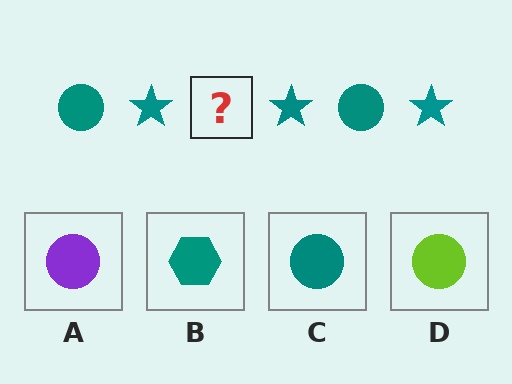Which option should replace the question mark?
Option C.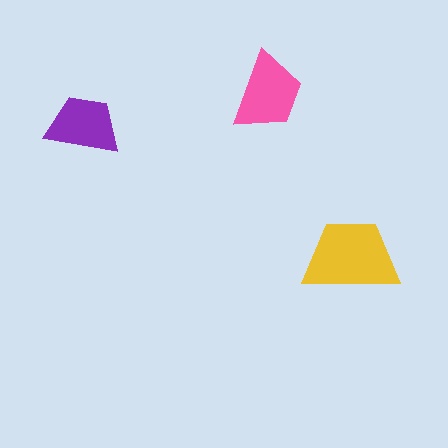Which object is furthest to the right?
The yellow trapezoid is rightmost.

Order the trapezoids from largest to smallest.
the yellow one, the pink one, the purple one.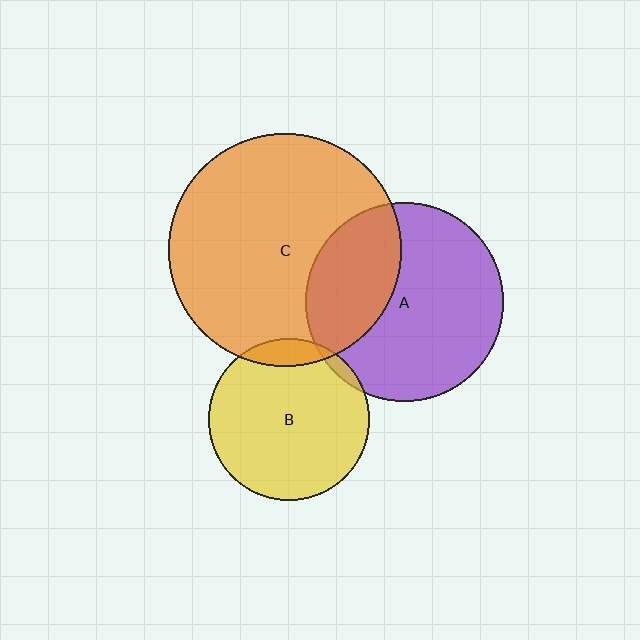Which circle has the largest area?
Circle C (orange).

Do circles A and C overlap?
Yes.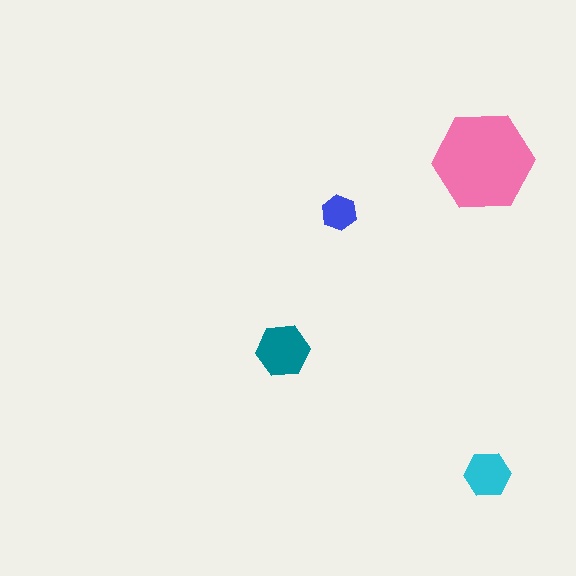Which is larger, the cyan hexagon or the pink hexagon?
The pink one.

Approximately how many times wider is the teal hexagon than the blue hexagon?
About 1.5 times wider.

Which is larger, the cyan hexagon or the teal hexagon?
The teal one.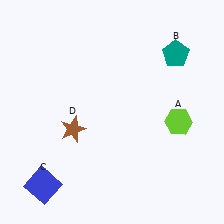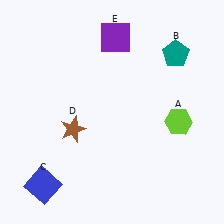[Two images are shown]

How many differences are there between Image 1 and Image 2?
There is 1 difference between the two images.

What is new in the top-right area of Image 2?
A purple square (E) was added in the top-right area of Image 2.